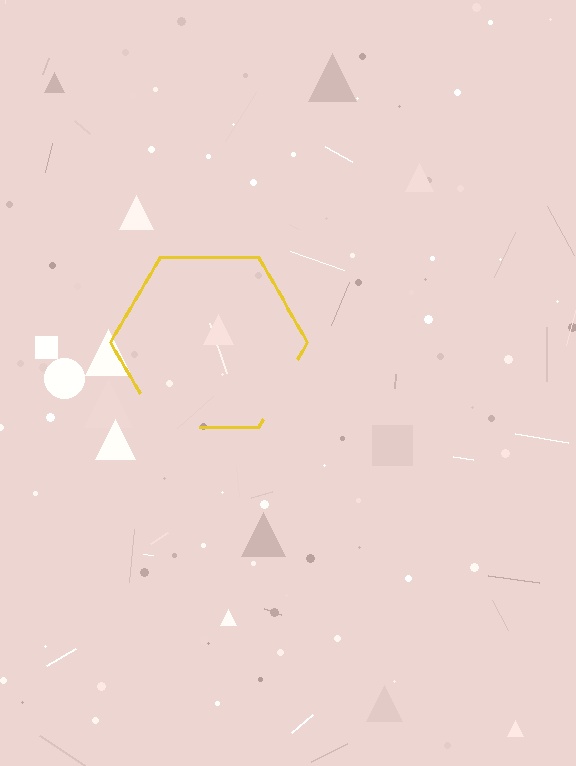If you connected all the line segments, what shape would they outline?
They would outline a hexagon.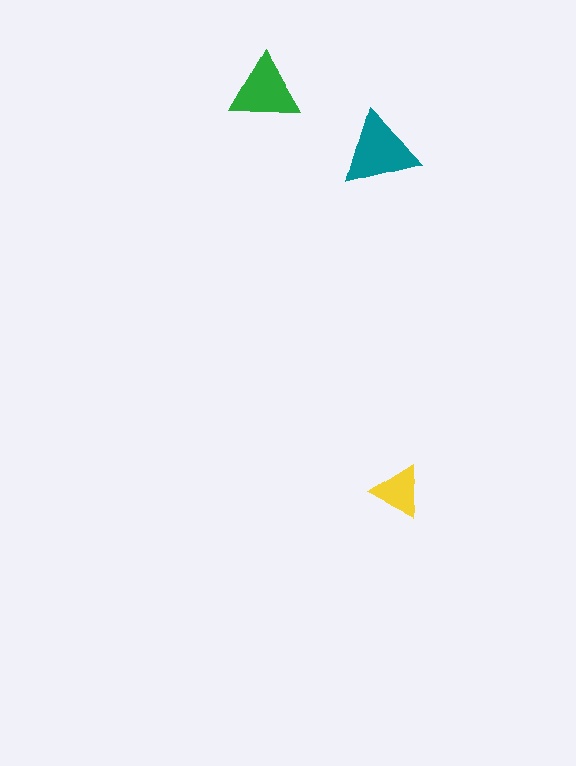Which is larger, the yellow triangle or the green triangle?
The green one.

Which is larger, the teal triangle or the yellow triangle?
The teal one.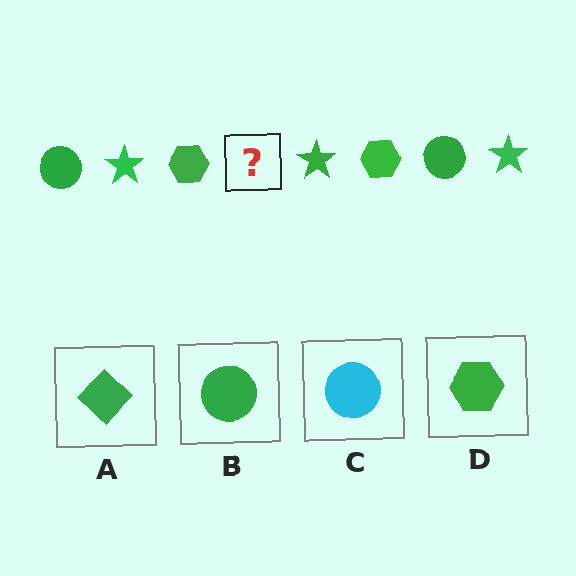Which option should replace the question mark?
Option B.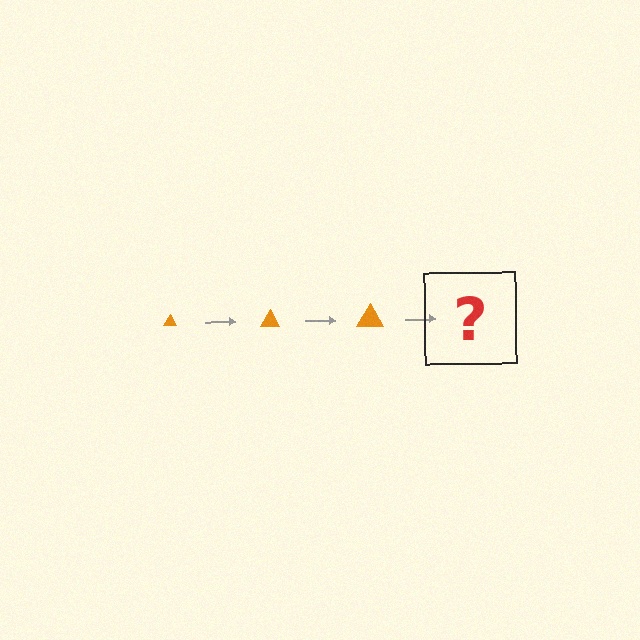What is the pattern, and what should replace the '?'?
The pattern is that the triangle gets progressively larger each step. The '?' should be an orange triangle, larger than the previous one.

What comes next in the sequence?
The next element should be an orange triangle, larger than the previous one.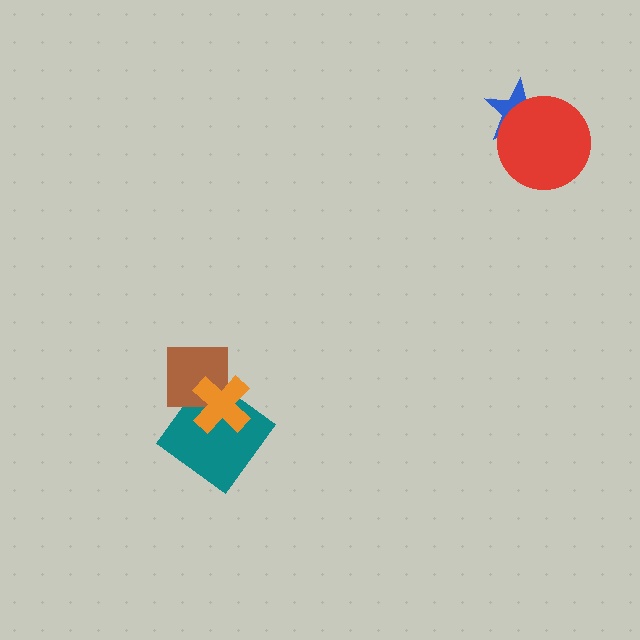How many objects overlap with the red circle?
1 object overlaps with the red circle.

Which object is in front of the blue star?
The red circle is in front of the blue star.